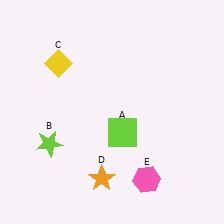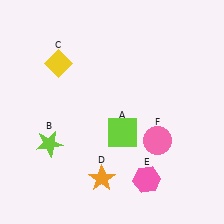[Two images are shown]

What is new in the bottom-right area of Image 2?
A pink circle (F) was added in the bottom-right area of Image 2.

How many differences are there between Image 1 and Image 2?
There is 1 difference between the two images.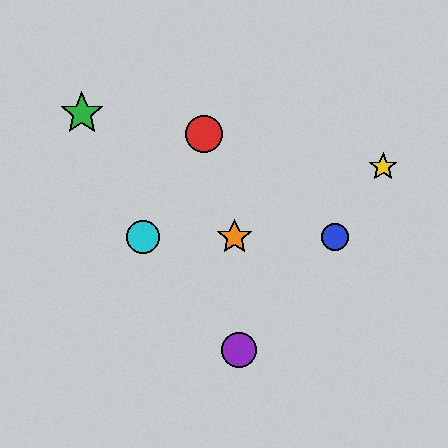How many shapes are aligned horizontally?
3 shapes (the blue circle, the orange star, the cyan circle) are aligned horizontally.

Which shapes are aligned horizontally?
The blue circle, the orange star, the cyan circle are aligned horizontally.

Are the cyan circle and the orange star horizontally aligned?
Yes, both are at y≈237.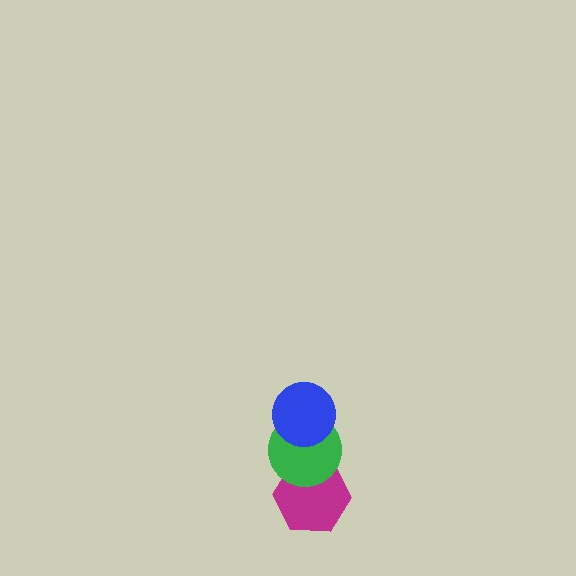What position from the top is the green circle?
The green circle is 2nd from the top.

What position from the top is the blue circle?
The blue circle is 1st from the top.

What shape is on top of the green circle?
The blue circle is on top of the green circle.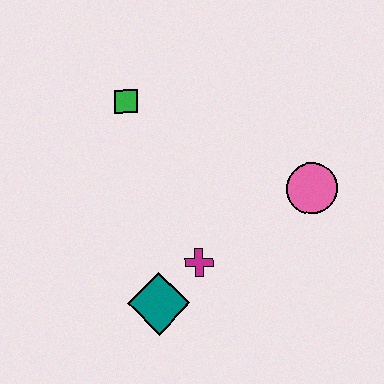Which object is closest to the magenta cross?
The teal diamond is closest to the magenta cross.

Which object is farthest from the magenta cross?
The green square is farthest from the magenta cross.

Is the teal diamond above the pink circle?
No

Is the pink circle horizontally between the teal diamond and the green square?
No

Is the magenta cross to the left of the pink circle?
Yes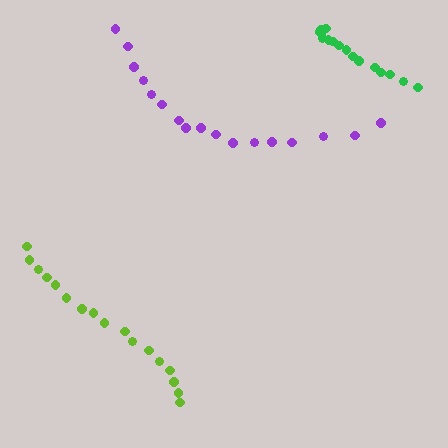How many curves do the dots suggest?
There are 3 distinct paths.